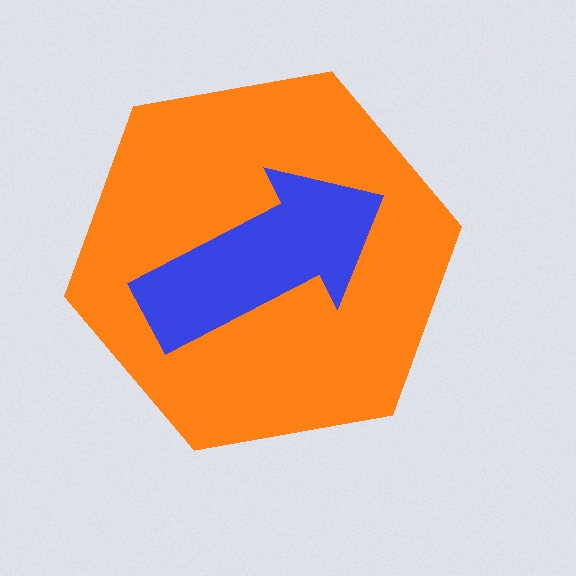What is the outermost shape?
The orange hexagon.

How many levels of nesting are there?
2.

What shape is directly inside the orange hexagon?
The blue arrow.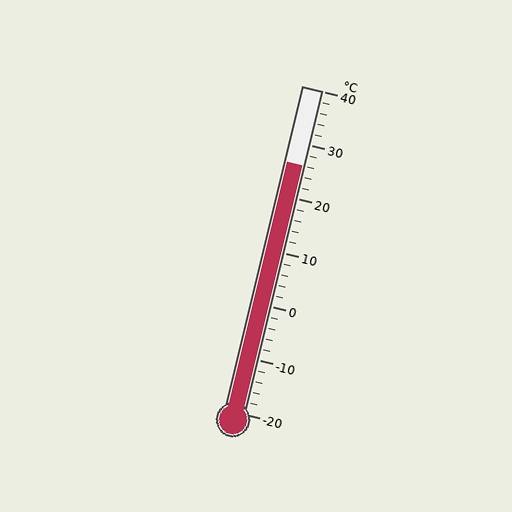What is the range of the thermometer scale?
The thermometer scale ranges from -20°C to 40°C.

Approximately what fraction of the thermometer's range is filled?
The thermometer is filled to approximately 75% of its range.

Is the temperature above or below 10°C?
The temperature is above 10°C.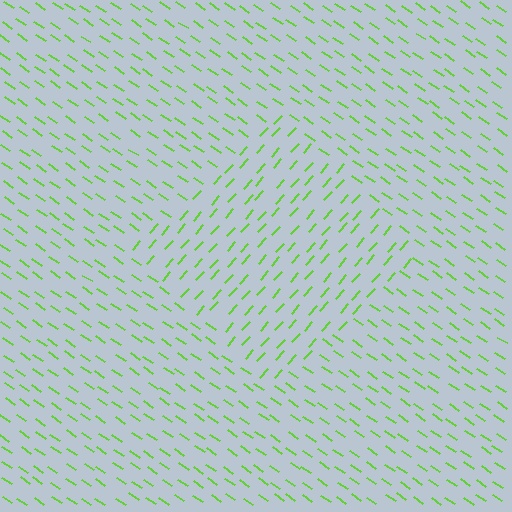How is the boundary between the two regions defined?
The boundary is defined purely by a change in line orientation (approximately 82 degrees difference). All lines are the same color and thickness.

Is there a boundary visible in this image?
Yes, there is a texture boundary formed by a change in line orientation.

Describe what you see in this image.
The image is filled with small lime line segments. A diamond region in the image has lines oriented differently from the surrounding lines, creating a visible texture boundary.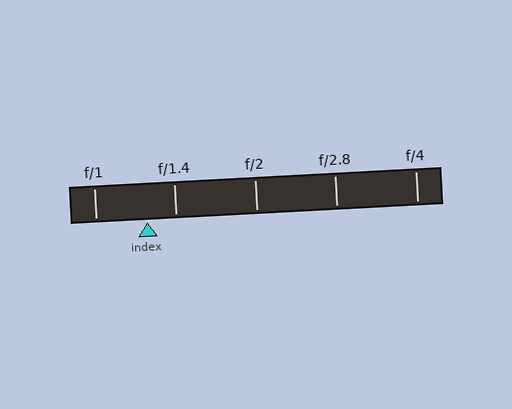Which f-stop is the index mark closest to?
The index mark is closest to f/1.4.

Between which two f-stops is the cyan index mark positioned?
The index mark is between f/1 and f/1.4.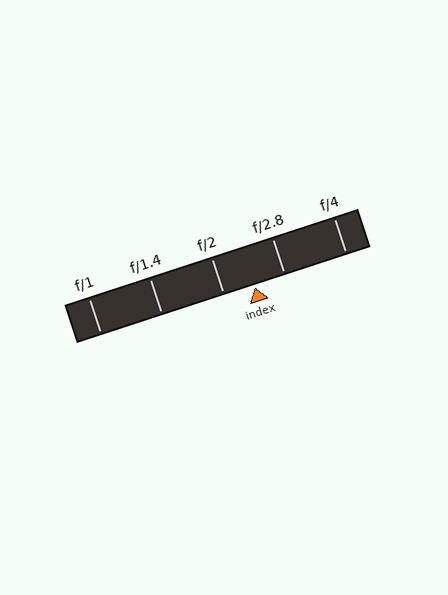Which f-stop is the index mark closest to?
The index mark is closest to f/2.8.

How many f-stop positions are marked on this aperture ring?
There are 5 f-stop positions marked.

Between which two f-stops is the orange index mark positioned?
The index mark is between f/2 and f/2.8.